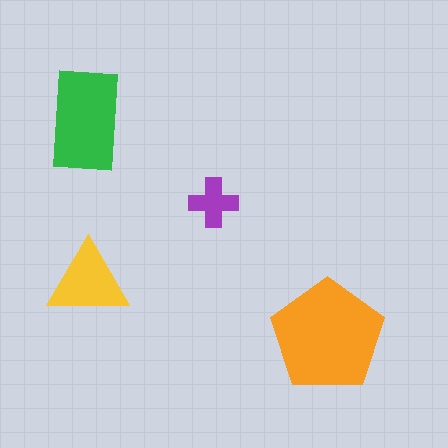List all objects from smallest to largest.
The purple cross, the yellow triangle, the green rectangle, the orange pentagon.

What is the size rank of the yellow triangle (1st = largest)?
3rd.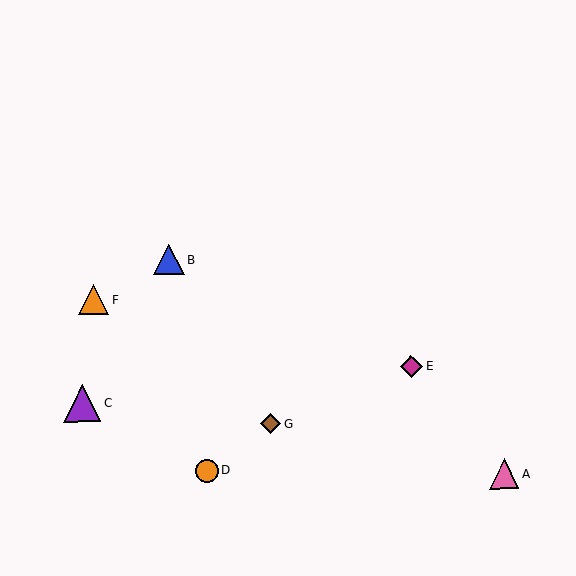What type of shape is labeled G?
Shape G is a brown diamond.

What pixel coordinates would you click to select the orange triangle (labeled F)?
Click at (94, 300) to select the orange triangle F.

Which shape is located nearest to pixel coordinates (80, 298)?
The orange triangle (labeled F) at (94, 300) is nearest to that location.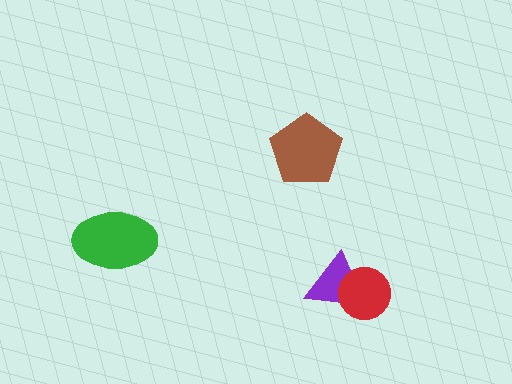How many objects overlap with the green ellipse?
0 objects overlap with the green ellipse.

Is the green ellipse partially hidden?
No, no other shape covers it.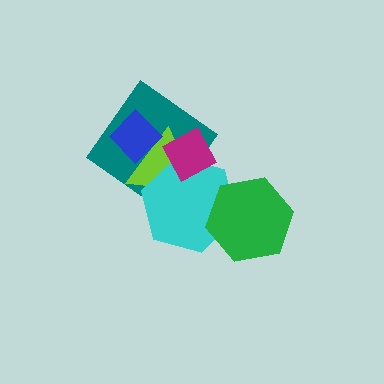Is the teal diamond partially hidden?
Yes, it is partially covered by another shape.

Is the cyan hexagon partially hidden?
Yes, it is partially covered by another shape.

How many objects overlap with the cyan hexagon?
4 objects overlap with the cyan hexagon.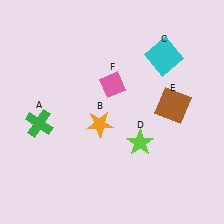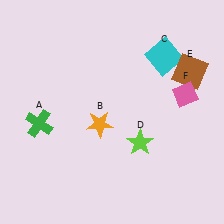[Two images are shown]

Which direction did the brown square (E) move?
The brown square (E) moved up.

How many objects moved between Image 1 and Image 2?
2 objects moved between the two images.